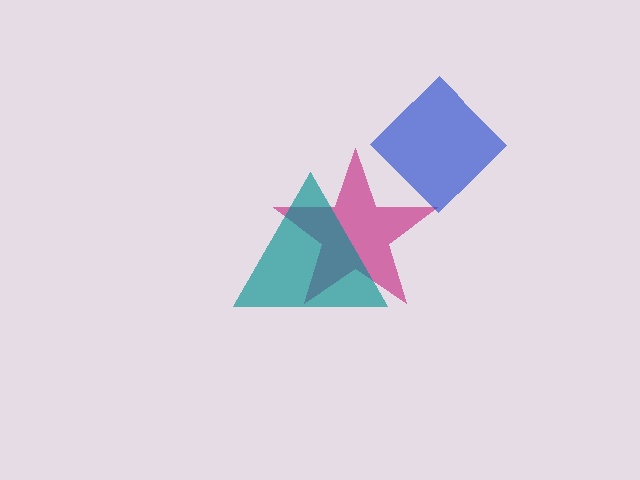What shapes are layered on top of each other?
The layered shapes are: a magenta star, a blue diamond, a teal triangle.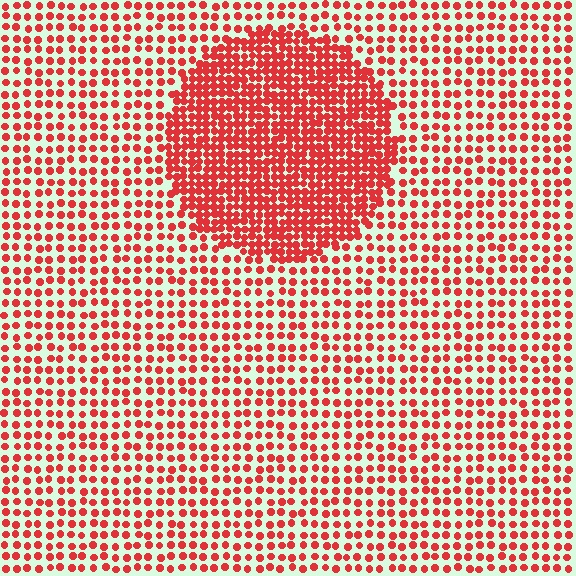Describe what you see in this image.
The image contains small red elements arranged at two different densities. A circle-shaped region is visible where the elements are more densely packed than the surrounding area.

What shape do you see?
I see a circle.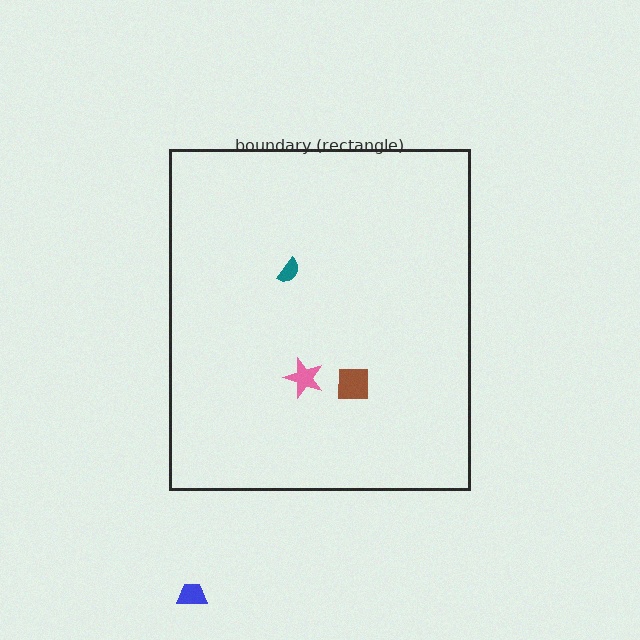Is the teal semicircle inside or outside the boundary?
Inside.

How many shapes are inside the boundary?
3 inside, 1 outside.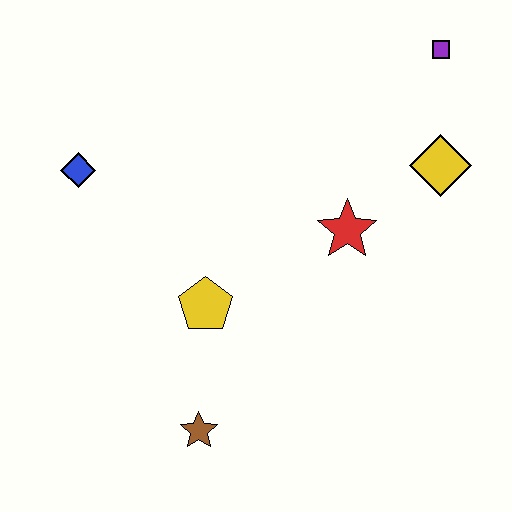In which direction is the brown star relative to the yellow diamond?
The brown star is below the yellow diamond.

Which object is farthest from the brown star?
The purple square is farthest from the brown star.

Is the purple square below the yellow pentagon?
No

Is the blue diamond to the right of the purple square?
No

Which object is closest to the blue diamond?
The yellow pentagon is closest to the blue diamond.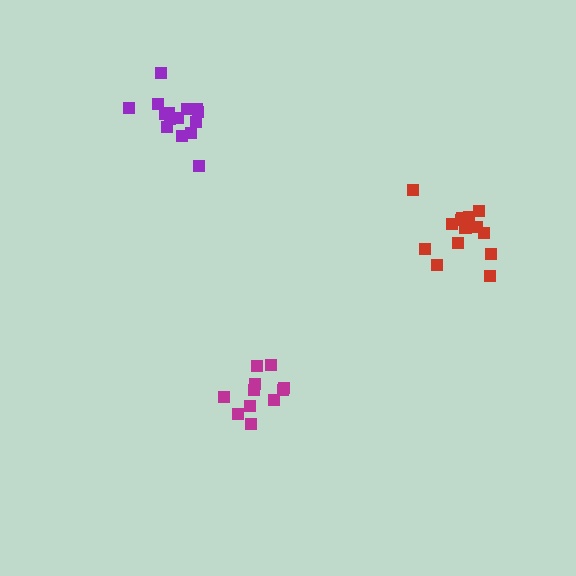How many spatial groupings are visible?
There are 3 spatial groupings.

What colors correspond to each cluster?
The clusters are colored: magenta, red, purple.